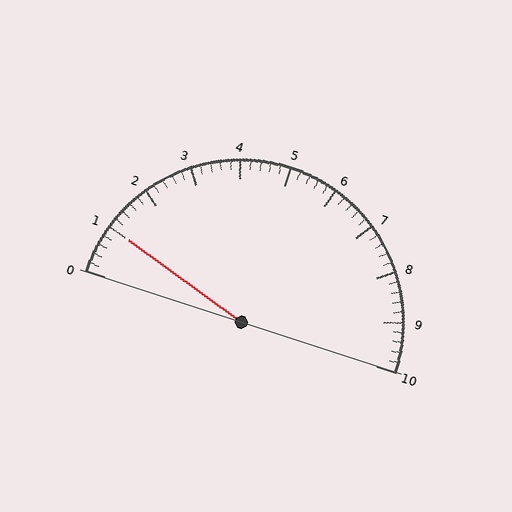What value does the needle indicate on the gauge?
The needle indicates approximately 1.0.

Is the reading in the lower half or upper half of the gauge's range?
The reading is in the lower half of the range (0 to 10).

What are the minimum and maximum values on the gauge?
The gauge ranges from 0 to 10.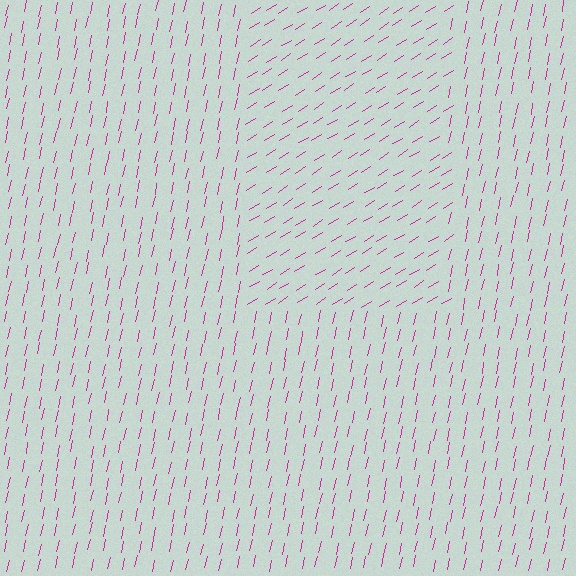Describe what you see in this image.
The image is filled with small magenta line segments. A rectangle region in the image has lines oriented differently from the surrounding lines, creating a visible texture boundary.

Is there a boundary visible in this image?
Yes, there is a texture boundary formed by a change in line orientation.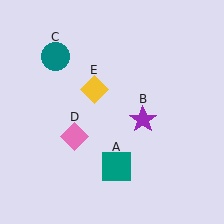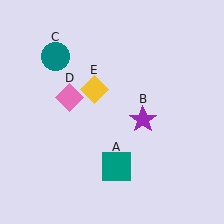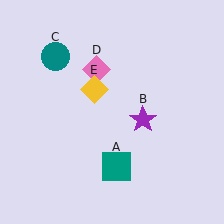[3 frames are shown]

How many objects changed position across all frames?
1 object changed position: pink diamond (object D).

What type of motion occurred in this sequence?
The pink diamond (object D) rotated clockwise around the center of the scene.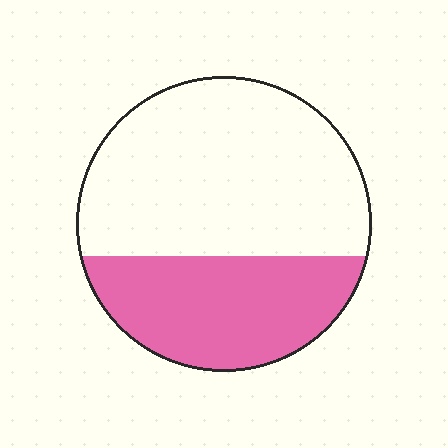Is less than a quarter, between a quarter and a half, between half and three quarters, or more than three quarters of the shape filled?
Between a quarter and a half.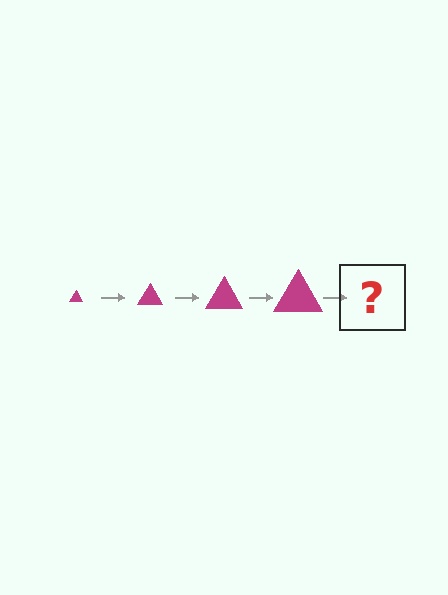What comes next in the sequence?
The next element should be a magenta triangle, larger than the previous one.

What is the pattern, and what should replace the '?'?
The pattern is that the triangle gets progressively larger each step. The '?' should be a magenta triangle, larger than the previous one.